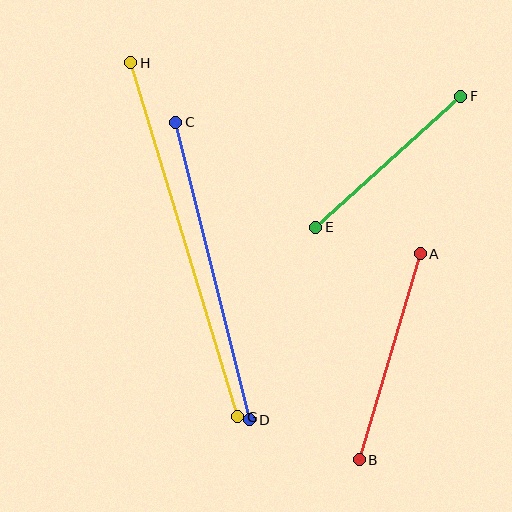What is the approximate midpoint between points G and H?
The midpoint is at approximately (184, 240) pixels.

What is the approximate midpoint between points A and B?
The midpoint is at approximately (390, 357) pixels.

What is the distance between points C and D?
The distance is approximately 307 pixels.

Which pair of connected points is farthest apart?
Points G and H are farthest apart.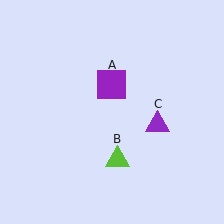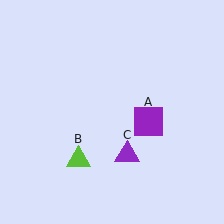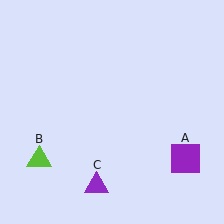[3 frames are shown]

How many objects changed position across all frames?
3 objects changed position: purple square (object A), lime triangle (object B), purple triangle (object C).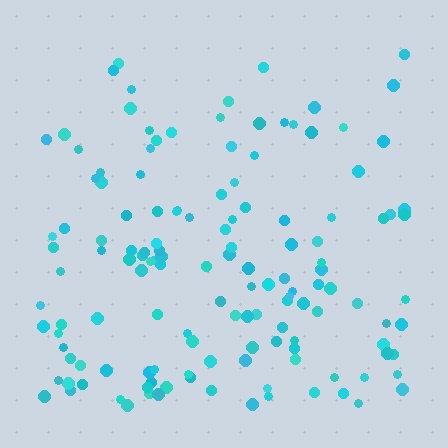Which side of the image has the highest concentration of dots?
The bottom.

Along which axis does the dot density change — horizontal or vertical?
Vertical.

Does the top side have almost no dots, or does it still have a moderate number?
Still a moderate number, just noticeably fewer than the bottom.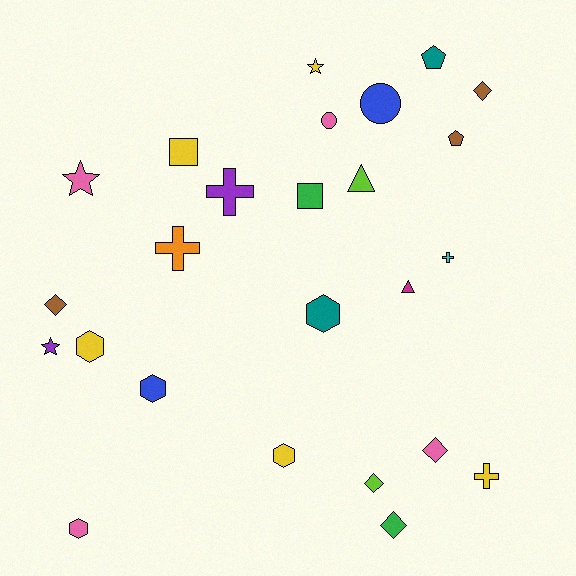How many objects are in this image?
There are 25 objects.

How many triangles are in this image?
There are 2 triangles.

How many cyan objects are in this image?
There is 1 cyan object.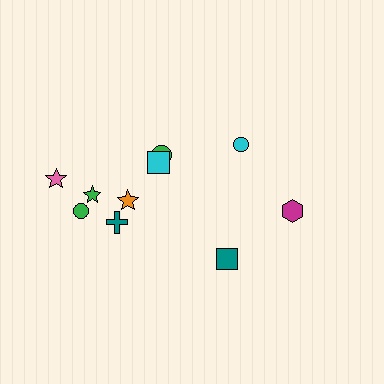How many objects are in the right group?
There are 3 objects.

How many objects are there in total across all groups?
There are 10 objects.